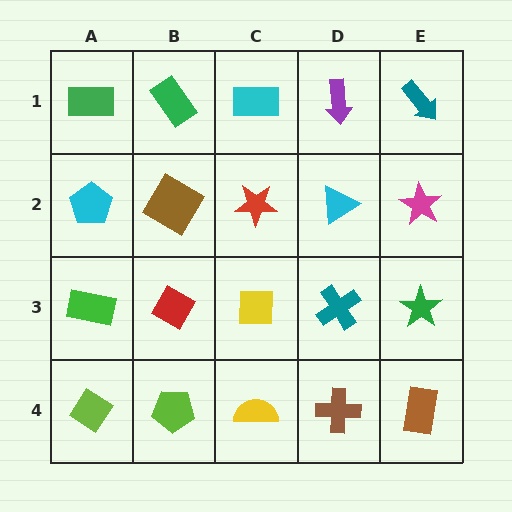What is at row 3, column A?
A green rectangle.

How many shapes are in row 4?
5 shapes.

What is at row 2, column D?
A cyan triangle.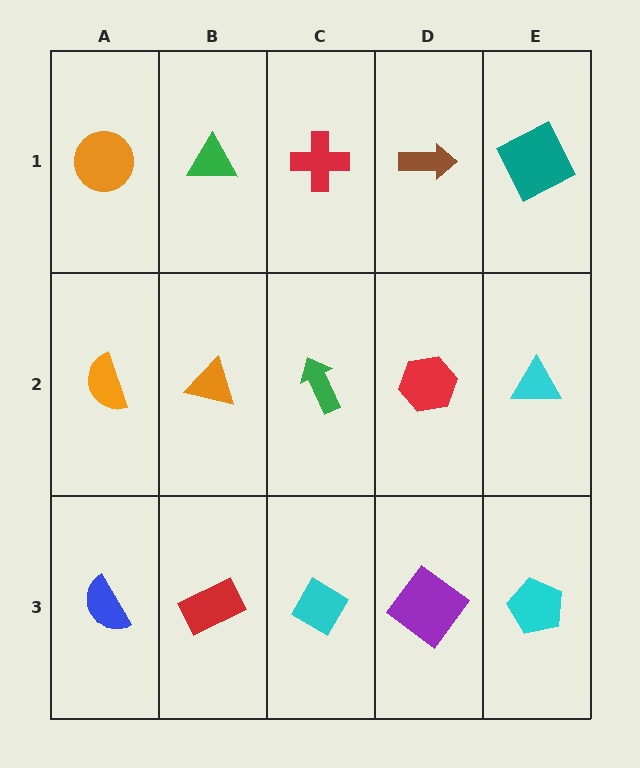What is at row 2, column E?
A cyan triangle.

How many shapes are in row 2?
5 shapes.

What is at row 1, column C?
A red cross.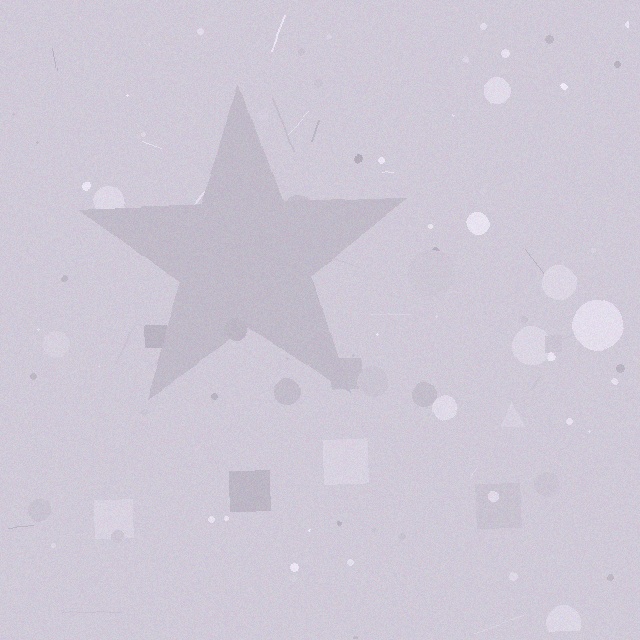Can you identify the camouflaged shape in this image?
The camouflaged shape is a star.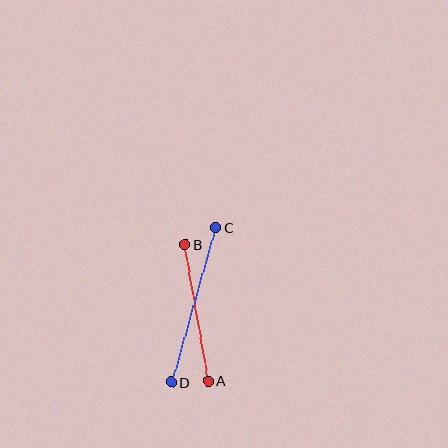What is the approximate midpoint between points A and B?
The midpoint is at approximately (197, 313) pixels.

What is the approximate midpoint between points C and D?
The midpoint is at approximately (193, 305) pixels.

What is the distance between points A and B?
The distance is approximately 138 pixels.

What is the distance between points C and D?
The distance is approximately 161 pixels.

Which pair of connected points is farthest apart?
Points C and D are farthest apart.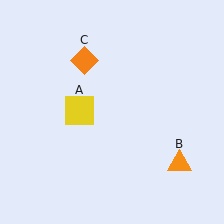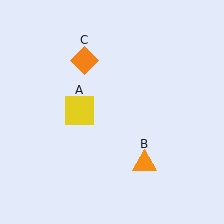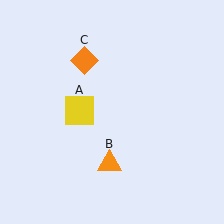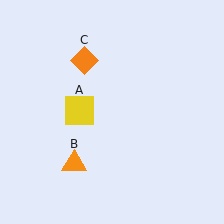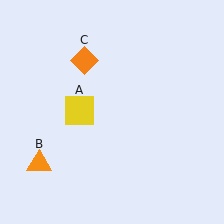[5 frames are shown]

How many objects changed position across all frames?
1 object changed position: orange triangle (object B).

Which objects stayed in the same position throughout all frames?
Yellow square (object A) and orange diamond (object C) remained stationary.